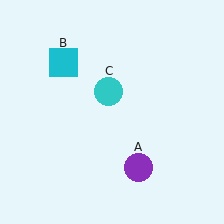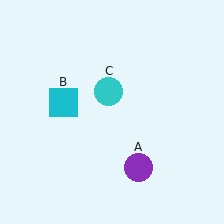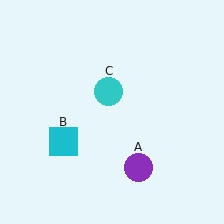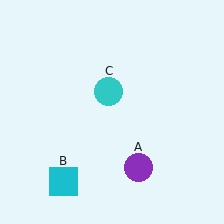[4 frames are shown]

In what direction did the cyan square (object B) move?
The cyan square (object B) moved down.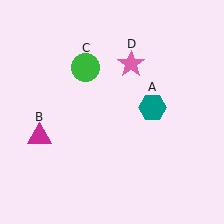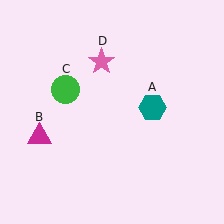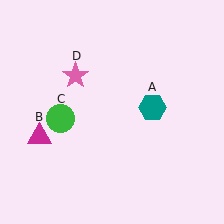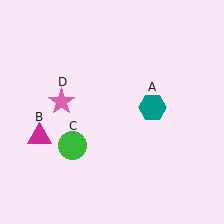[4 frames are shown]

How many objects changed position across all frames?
2 objects changed position: green circle (object C), pink star (object D).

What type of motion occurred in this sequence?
The green circle (object C), pink star (object D) rotated counterclockwise around the center of the scene.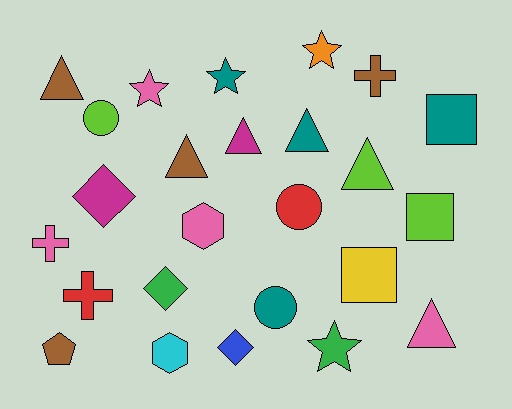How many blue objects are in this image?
There is 1 blue object.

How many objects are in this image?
There are 25 objects.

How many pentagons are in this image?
There is 1 pentagon.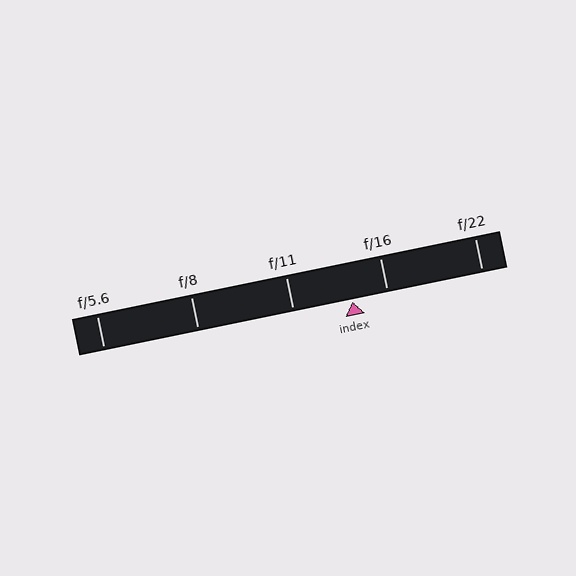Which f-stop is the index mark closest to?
The index mark is closest to f/16.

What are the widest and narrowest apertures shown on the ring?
The widest aperture shown is f/5.6 and the narrowest is f/22.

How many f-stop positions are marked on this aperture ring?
There are 5 f-stop positions marked.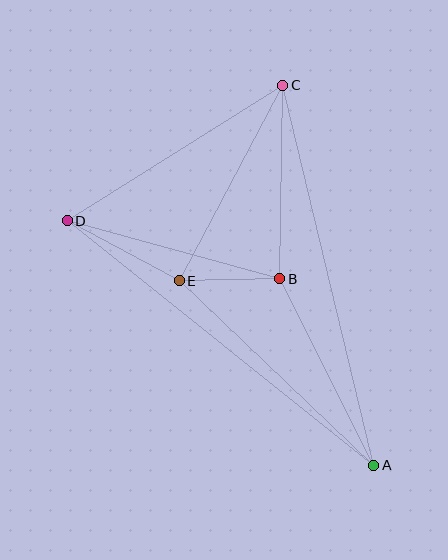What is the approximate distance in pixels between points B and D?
The distance between B and D is approximately 220 pixels.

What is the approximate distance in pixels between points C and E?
The distance between C and E is approximately 221 pixels.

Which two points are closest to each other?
Points B and E are closest to each other.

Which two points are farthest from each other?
Points A and D are farthest from each other.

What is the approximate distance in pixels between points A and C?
The distance between A and C is approximately 391 pixels.